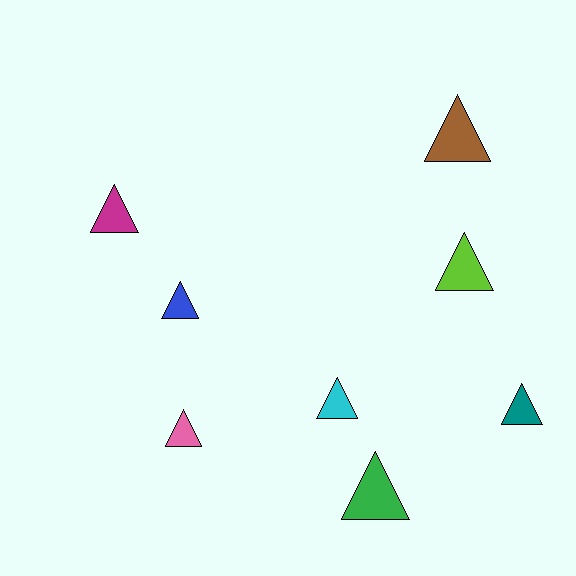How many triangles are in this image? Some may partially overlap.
There are 8 triangles.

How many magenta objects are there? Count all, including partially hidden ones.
There is 1 magenta object.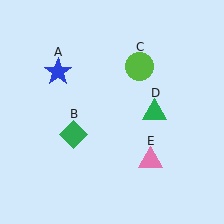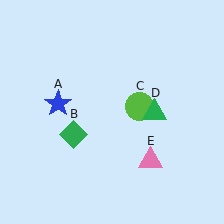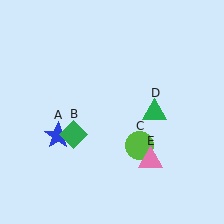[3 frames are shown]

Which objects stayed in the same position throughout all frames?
Green diamond (object B) and green triangle (object D) and pink triangle (object E) remained stationary.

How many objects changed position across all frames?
2 objects changed position: blue star (object A), lime circle (object C).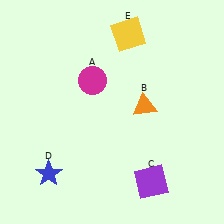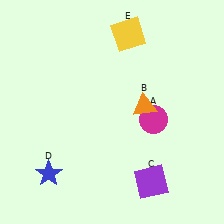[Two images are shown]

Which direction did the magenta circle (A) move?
The magenta circle (A) moved right.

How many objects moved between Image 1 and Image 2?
1 object moved between the two images.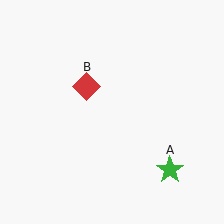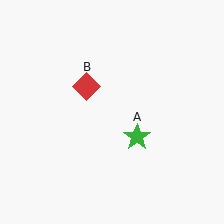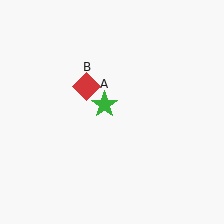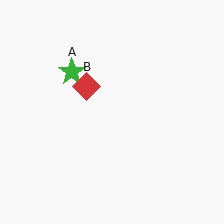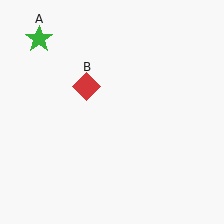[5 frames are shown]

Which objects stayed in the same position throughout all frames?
Red diamond (object B) remained stationary.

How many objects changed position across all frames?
1 object changed position: green star (object A).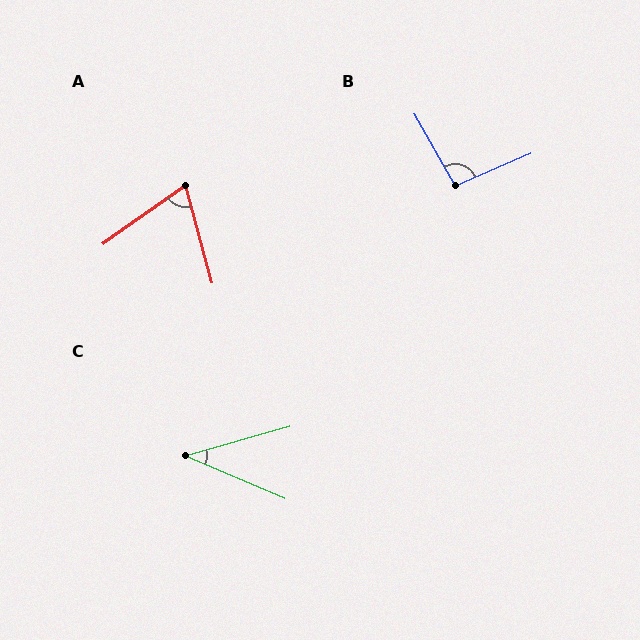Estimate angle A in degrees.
Approximately 70 degrees.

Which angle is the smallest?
C, at approximately 39 degrees.